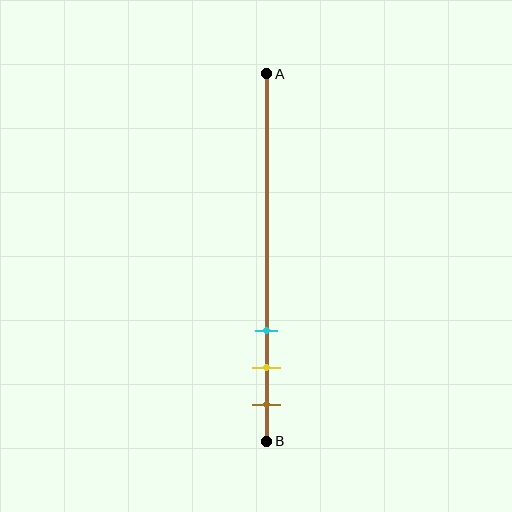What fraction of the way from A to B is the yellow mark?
The yellow mark is approximately 80% (0.8) of the way from A to B.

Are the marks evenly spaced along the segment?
Yes, the marks are approximately evenly spaced.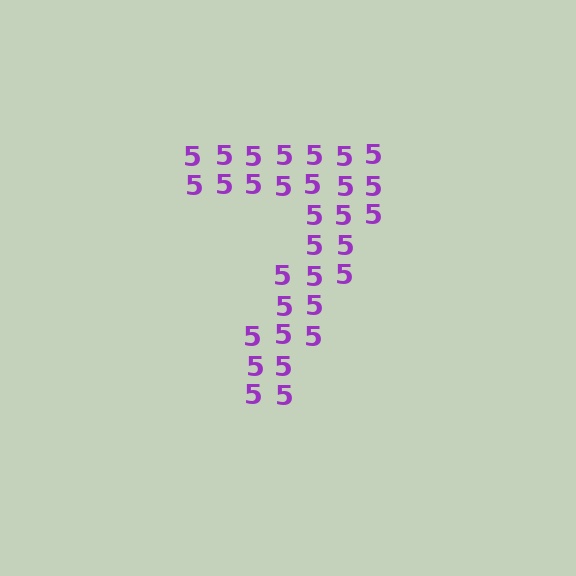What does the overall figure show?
The overall figure shows the digit 7.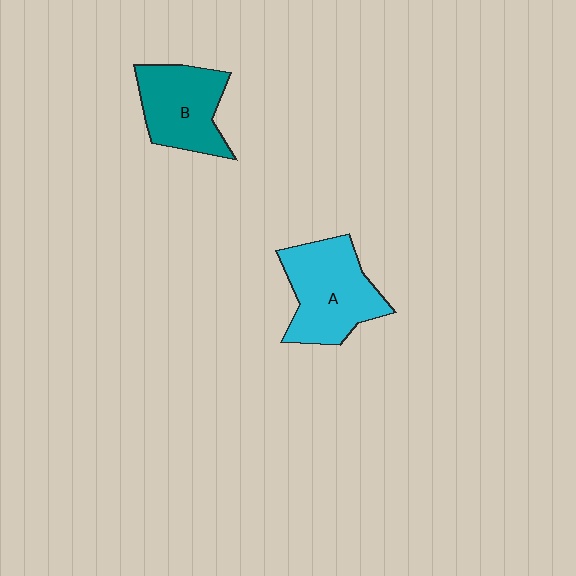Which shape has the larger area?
Shape A (cyan).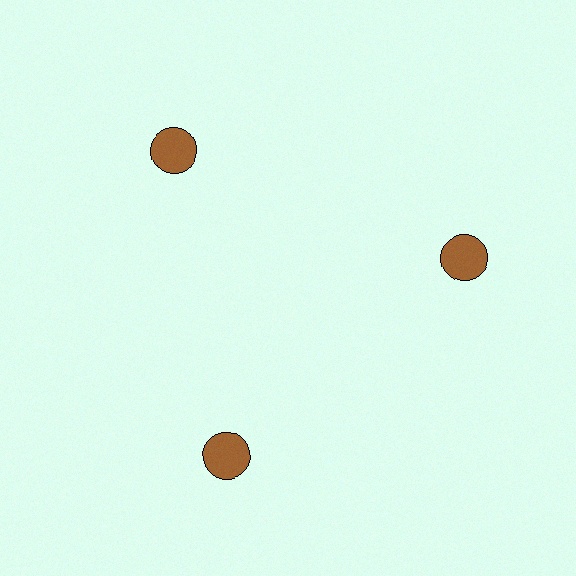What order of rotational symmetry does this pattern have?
This pattern has 3-fold rotational symmetry.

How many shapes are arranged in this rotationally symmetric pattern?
There are 3 shapes, arranged in 3 groups of 1.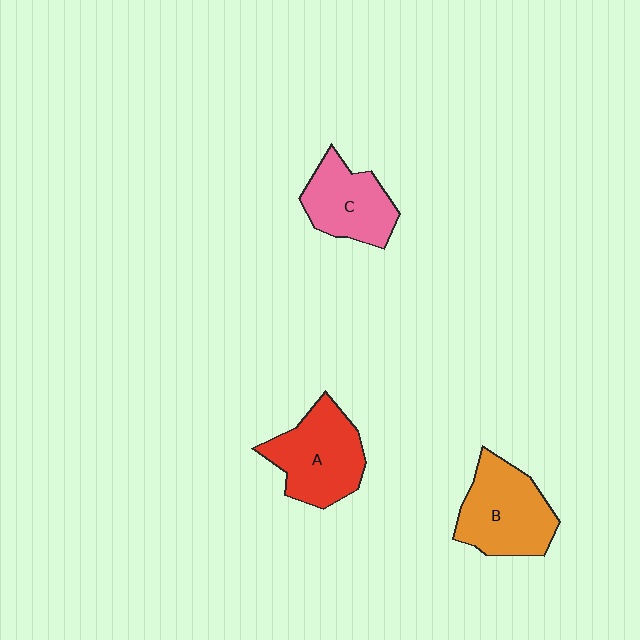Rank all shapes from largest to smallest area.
From largest to smallest: B (orange), A (red), C (pink).